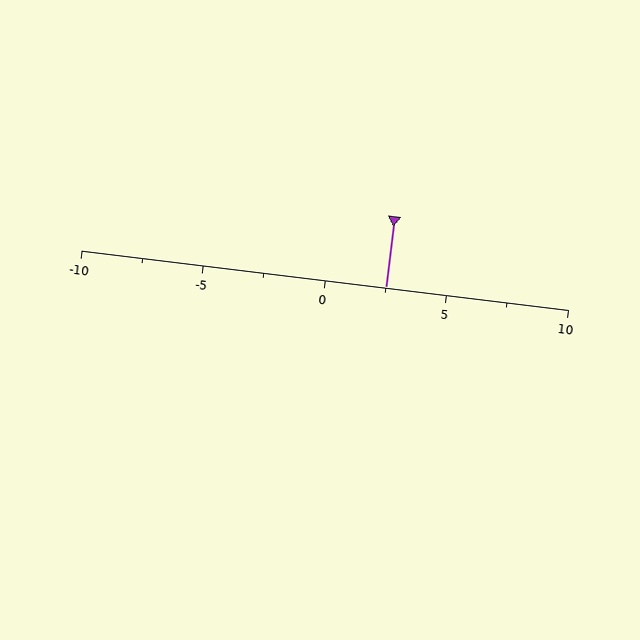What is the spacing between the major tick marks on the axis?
The major ticks are spaced 5 apart.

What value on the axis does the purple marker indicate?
The marker indicates approximately 2.5.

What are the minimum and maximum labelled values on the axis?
The axis runs from -10 to 10.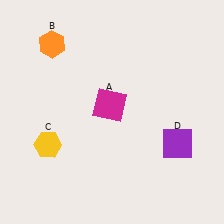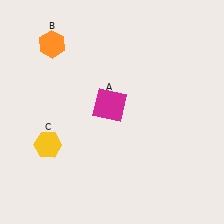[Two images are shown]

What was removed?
The purple square (D) was removed in Image 2.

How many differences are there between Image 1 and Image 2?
There is 1 difference between the two images.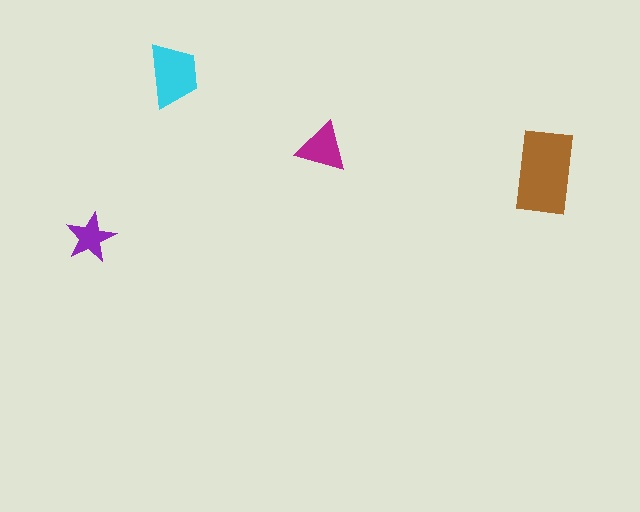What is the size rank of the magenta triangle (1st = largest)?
3rd.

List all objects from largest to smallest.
The brown rectangle, the cyan trapezoid, the magenta triangle, the purple star.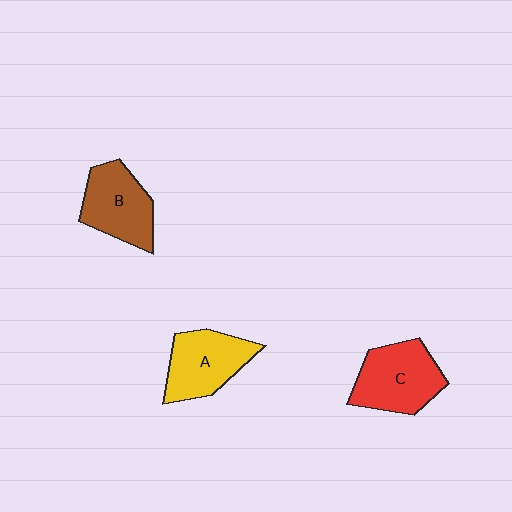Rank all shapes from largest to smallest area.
From largest to smallest: C (red), A (yellow), B (brown).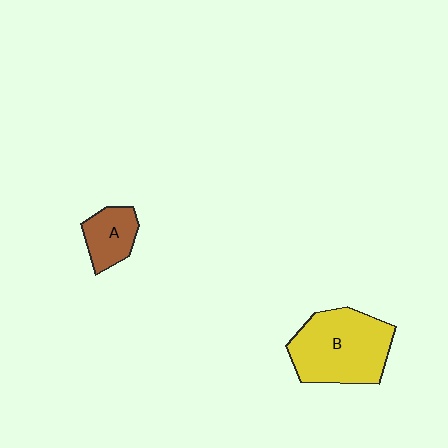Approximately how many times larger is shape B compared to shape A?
Approximately 2.4 times.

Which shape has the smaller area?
Shape A (brown).